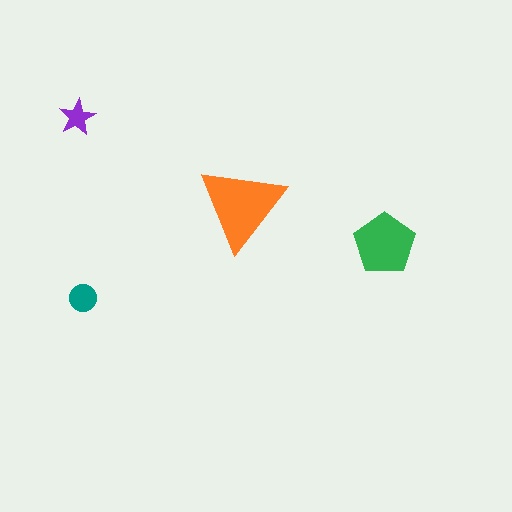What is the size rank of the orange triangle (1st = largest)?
1st.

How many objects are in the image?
There are 4 objects in the image.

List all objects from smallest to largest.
The purple star, the teal circle, the green pentagon, the orange triangle.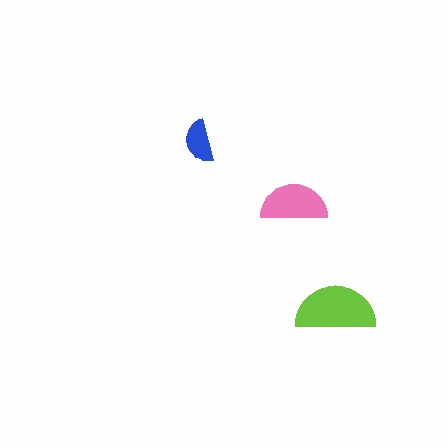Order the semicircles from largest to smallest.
the lime one, the pink one, the blue one.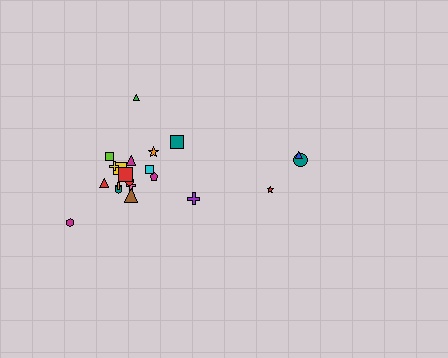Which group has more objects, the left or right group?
The left group.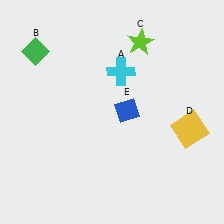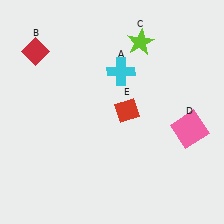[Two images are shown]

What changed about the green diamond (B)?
In Image 1, B is green. In Image 2, it changed to red.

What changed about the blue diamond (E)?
In Image 1, E is blue. In Image 2, it changed to red.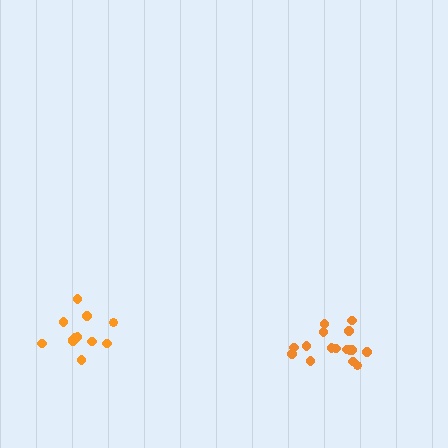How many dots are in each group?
Group 1: 12 dots, Group 2: 16 dots (28 total).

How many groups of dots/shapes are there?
There are 2 groups.